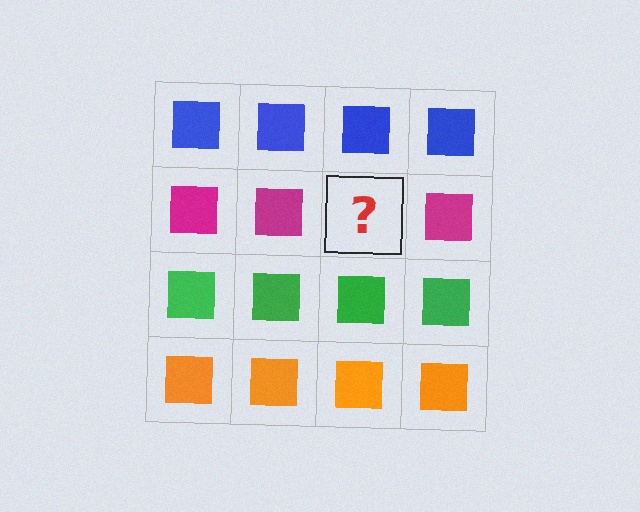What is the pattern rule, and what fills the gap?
The rule is that each row has a consistent color. The gap should be filled with a magenta square.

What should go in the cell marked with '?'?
The missing cell should contain a magenta square.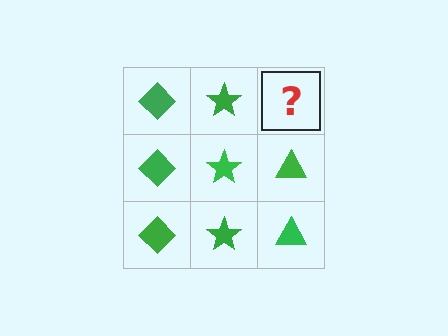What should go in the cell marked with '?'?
The missing cell should contain a green triangle.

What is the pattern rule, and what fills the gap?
The rule is that each column has a consistent shape. The gap should be filled with a green triangle.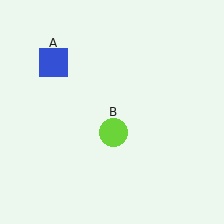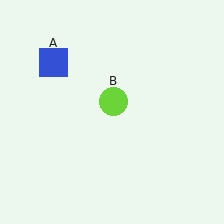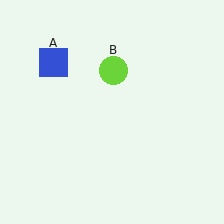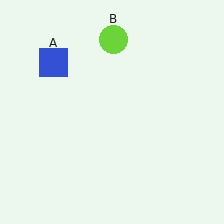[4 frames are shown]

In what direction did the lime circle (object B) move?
The lime circle (object B) moved up.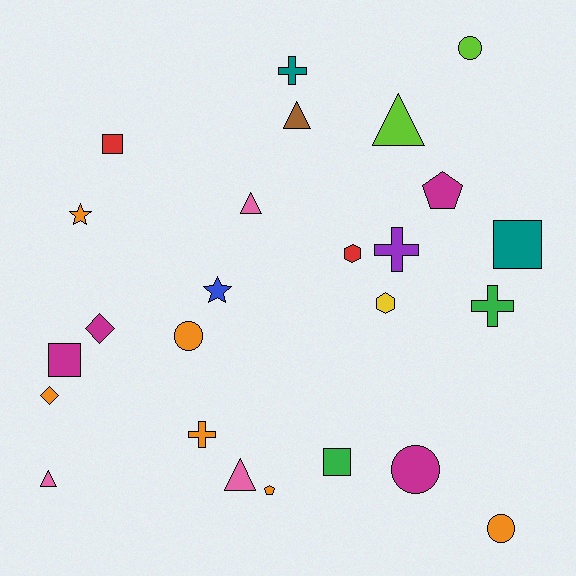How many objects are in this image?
There are 25 objects.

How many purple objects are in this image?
There is 1 purple object.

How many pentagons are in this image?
There are 2 pentagons.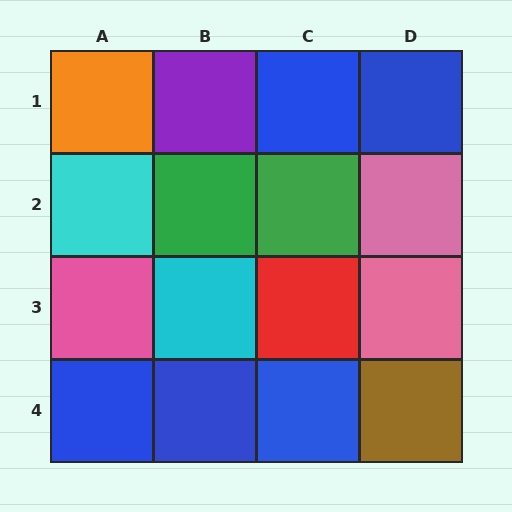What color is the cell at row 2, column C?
Green.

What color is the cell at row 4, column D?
Brown.